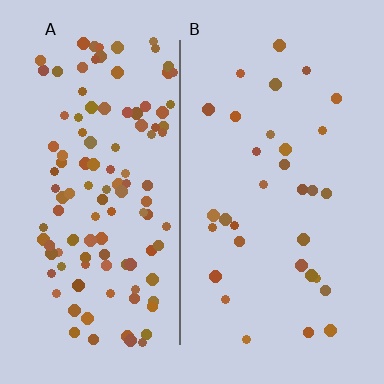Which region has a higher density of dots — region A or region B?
A (the left).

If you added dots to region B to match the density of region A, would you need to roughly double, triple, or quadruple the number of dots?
Approximately triple.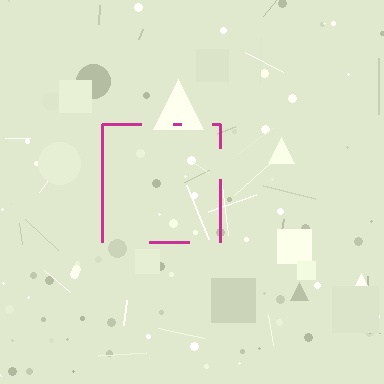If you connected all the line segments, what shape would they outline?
They would outline a square.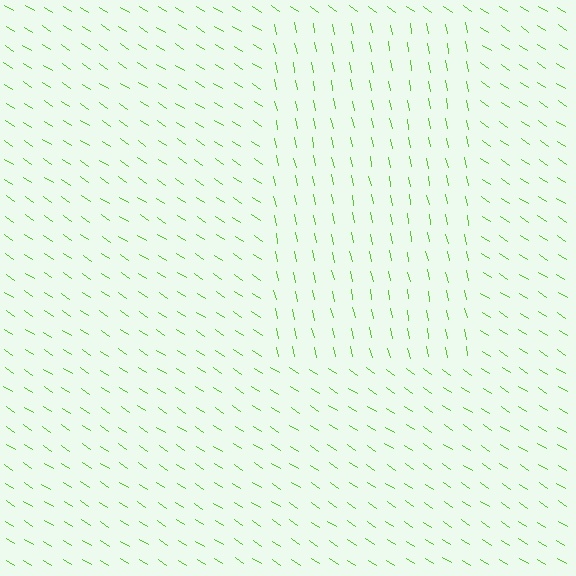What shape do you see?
I see a rectangle.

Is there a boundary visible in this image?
Yes, there is a texture boundary formed by a change in line orientation.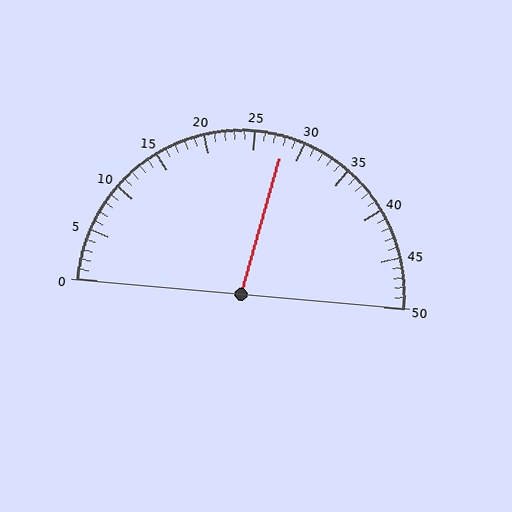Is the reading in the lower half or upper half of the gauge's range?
The reading is in the upper half of the range (0 to 50).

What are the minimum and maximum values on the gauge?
The gauge ranges from 0 to 50.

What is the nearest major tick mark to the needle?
The nearest major tick mark is 30.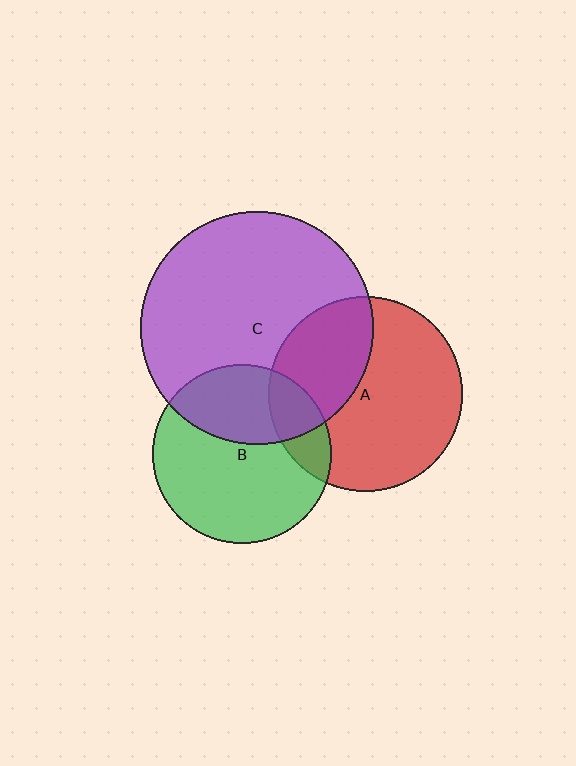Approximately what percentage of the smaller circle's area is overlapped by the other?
Approximately 35%.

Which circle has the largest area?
Circle C (purple).